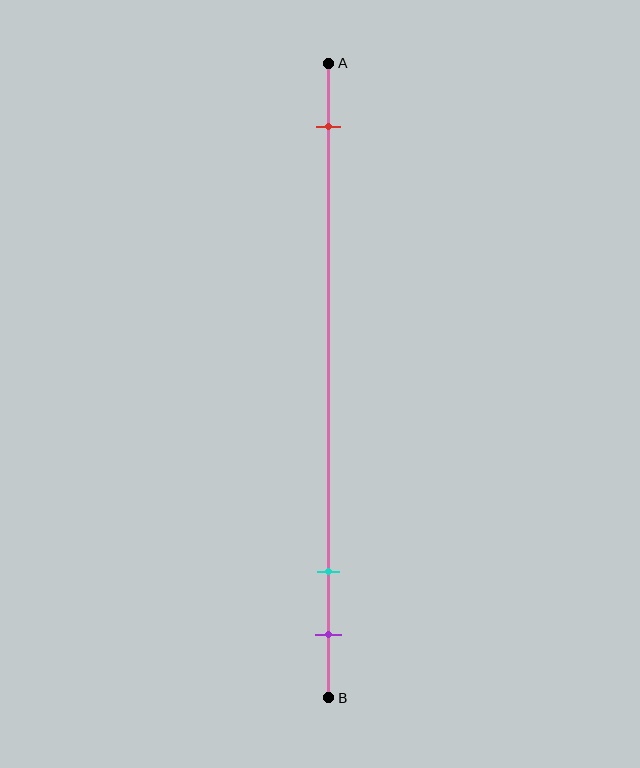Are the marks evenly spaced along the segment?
No, the marks are not evenly spaced.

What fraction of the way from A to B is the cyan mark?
The cyan mark is approximately 80% (0.8) of the way from A to B.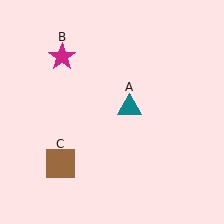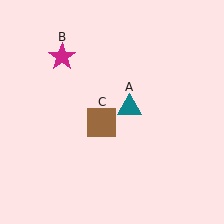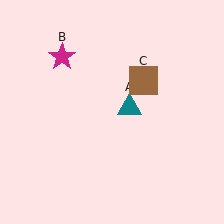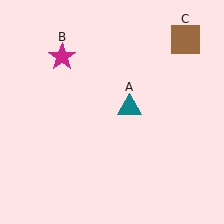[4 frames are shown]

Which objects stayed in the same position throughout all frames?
Teal triangle (object A) and magenta star (object B) remained stationary.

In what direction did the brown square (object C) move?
The brown square (object C) moved up and to the right.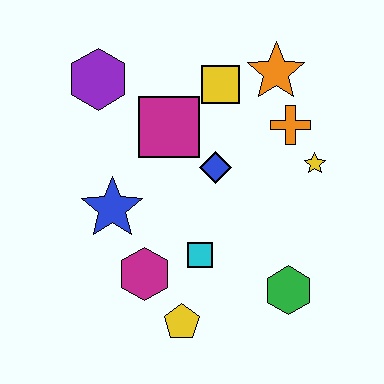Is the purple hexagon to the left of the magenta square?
Yes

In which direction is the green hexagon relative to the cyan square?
The green hexagon is to the right of the cyan square.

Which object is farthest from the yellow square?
The yellow pentagon is farthest from the yellow square.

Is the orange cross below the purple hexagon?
Yes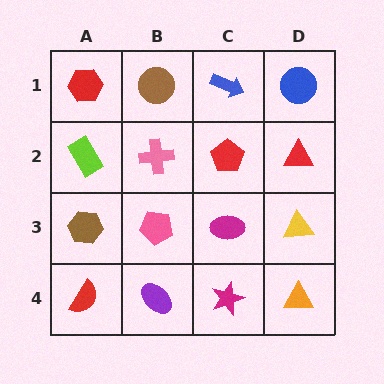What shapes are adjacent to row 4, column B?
A pink pentagon (row 3, column B), a red semicircle (row 4, column A), a magenta star (row 4, column C).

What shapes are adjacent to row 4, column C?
A magenta ellipse (row 3, column C), a purple ellipse (row 4, column B), an orange triangle (row 4, column D).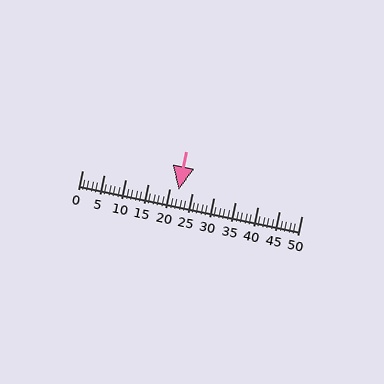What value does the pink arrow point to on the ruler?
The pink arrow points to approximately 22.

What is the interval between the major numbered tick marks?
The major tick marks are spaced 5 units apart.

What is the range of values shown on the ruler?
The ruler shows values from 0 to 50.